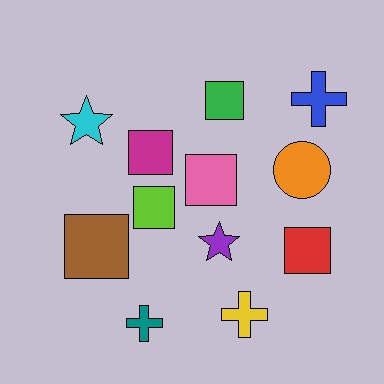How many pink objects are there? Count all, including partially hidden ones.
There is 1 pink object.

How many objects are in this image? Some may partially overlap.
There are 12 objects.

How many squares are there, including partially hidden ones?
There are 6 squares.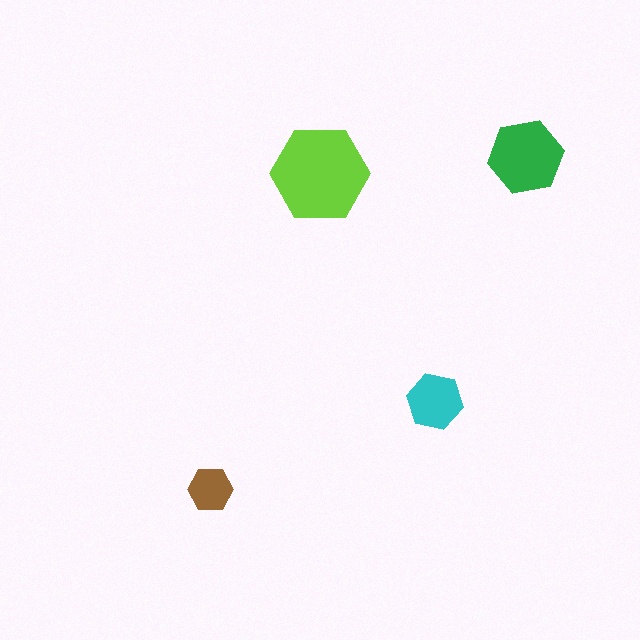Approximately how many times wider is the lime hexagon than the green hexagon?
About 1.5 times wider.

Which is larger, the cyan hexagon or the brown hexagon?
The cyan one.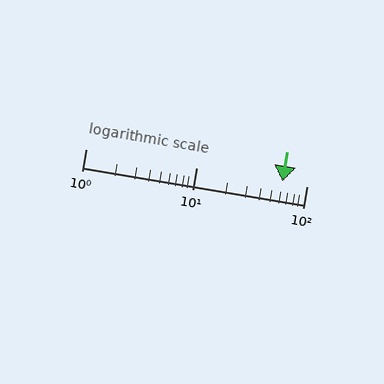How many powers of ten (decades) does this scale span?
The scale spans 2 decades, from 1 to 100.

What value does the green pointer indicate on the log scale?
The pointer indicates approximately 61.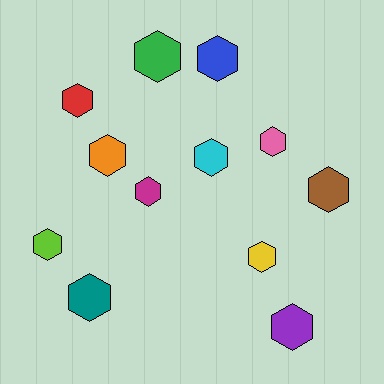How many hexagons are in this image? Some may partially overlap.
There are 12 hexagons.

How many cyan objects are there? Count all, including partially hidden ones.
There is 1 cyan object.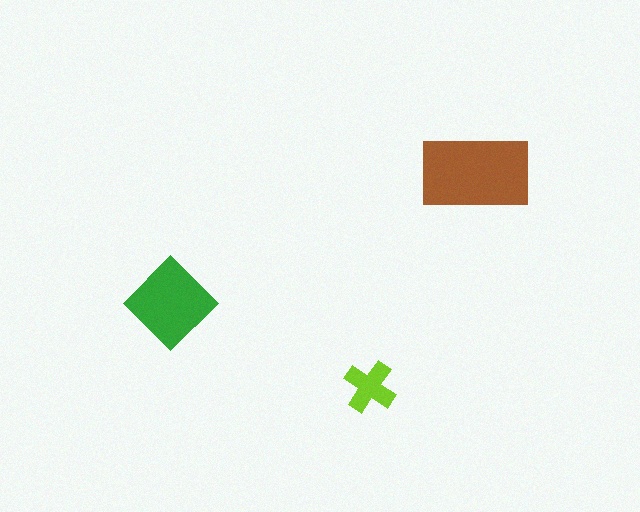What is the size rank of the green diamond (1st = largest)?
2nd.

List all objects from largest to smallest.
The brown rectangle, the green diamond, the lime cross.